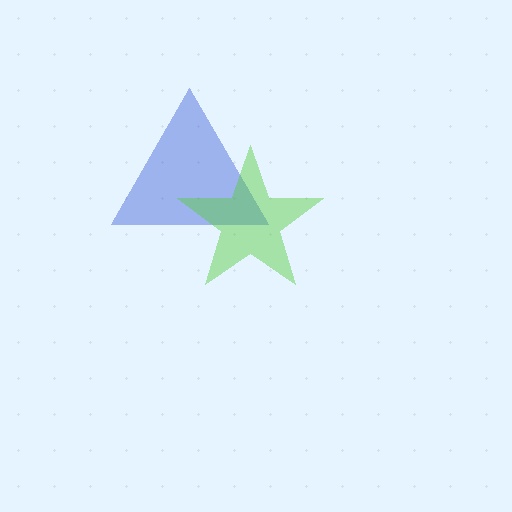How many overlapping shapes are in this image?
There are 2 overlapping shapes in the image.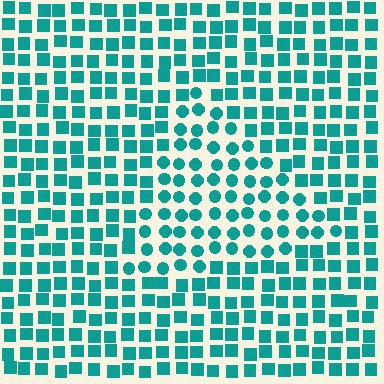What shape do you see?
I see a triangle.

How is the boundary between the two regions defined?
The boundary is defined by a change in element shape: circles inside vs. squares outside. All elements share the same color and spacing.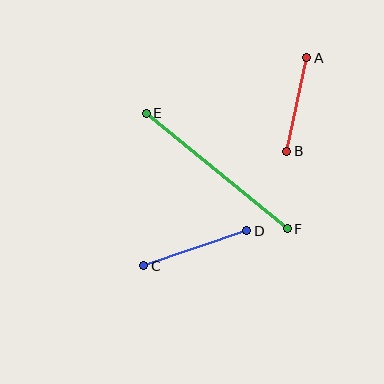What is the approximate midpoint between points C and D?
The midpoint is at approximately (195, 248) pixels.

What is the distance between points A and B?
The distance is approximately 96 pixels.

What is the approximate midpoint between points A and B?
The midpoint is at approximately (297, 104) pixels.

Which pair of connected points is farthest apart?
Points E and F are farthest apart.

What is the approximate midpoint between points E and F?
The midpoint is at approximately (217, 171) pixels.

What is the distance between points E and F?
The distance is approximately 182 pixels.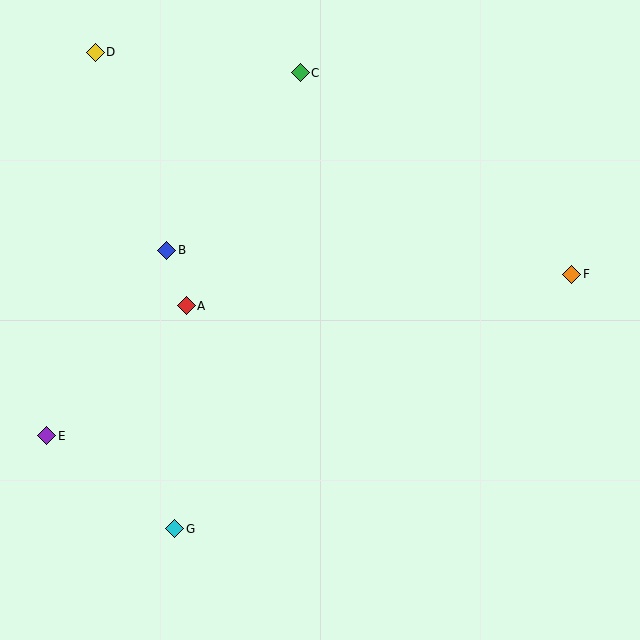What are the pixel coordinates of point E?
Point E is at (47, 436).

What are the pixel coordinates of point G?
Point G is at (175, 529).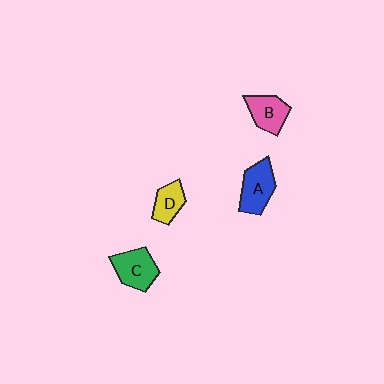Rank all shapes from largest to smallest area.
From largest to smallest: A (blue), C (green), B (pink), D (yellow).